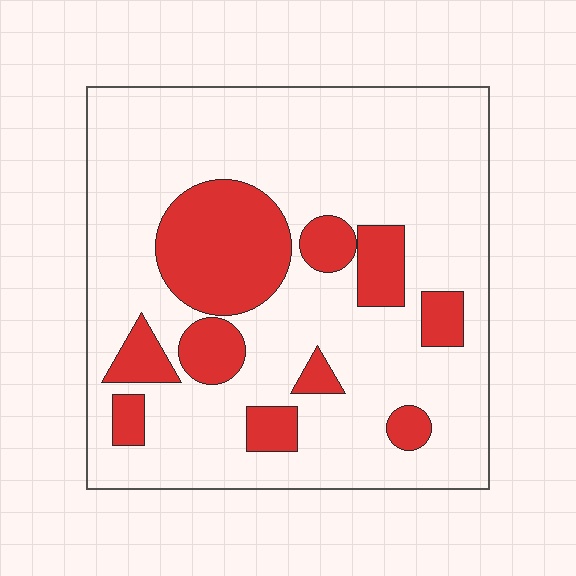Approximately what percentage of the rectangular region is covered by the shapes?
Approximately 25%.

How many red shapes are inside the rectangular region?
10.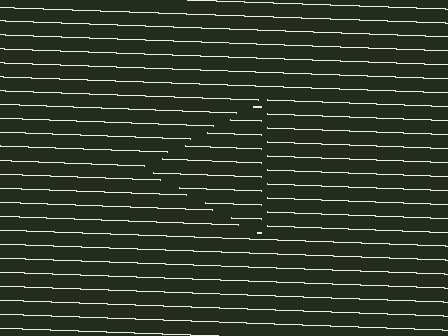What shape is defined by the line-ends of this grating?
An illusory triangle. The interior of the shape contains the same grating, shifted by half a period — the contour is defined by the phase discontinuity where line-ends from the inner and outer gratings abut.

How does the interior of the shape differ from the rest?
The interior of the shape contains the same grating, shifted by half a period — the contour is defined by the phase discontinuity where line-ends from the inner and outer gratings abut.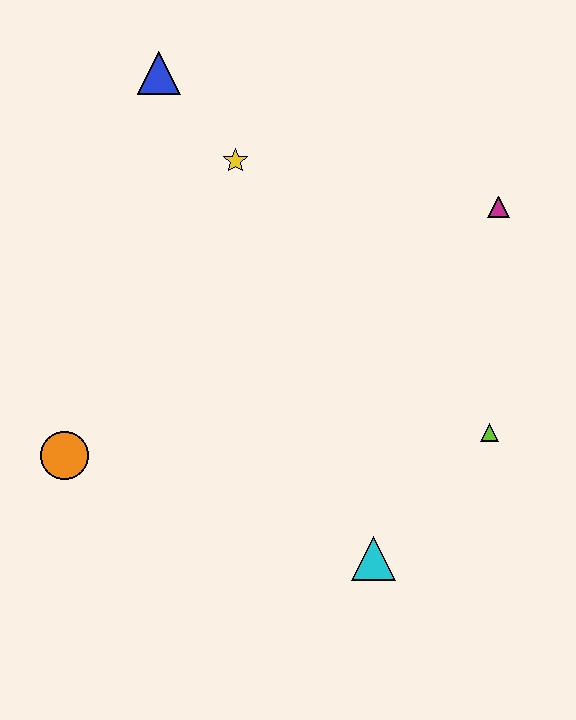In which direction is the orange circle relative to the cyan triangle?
The orange circle is to the left of the cyan triangle.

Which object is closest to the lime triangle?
The cyan triangle is closest to the lime triangle.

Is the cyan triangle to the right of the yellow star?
Yes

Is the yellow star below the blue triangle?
Yes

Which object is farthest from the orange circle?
The magenta triangle is farthest from the orange circle.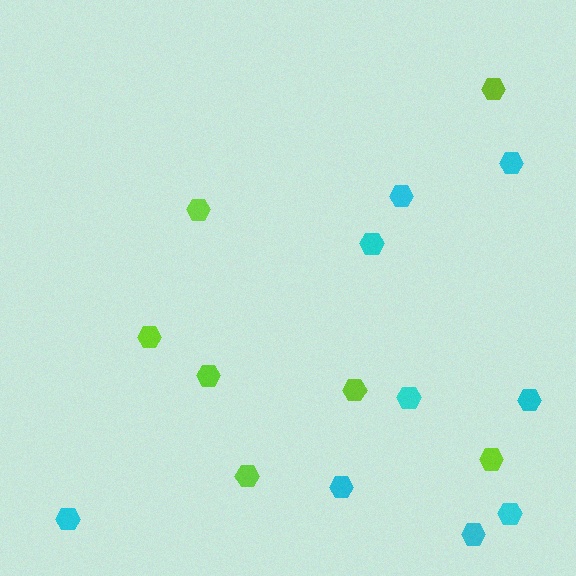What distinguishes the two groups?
There are 2 groups: one group of lime hexagons (7) and one group of cyan hexagons (9).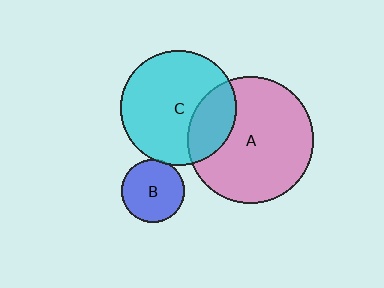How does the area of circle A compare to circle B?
Approximately 4.1 times.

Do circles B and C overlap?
Yes.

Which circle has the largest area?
Circle A (pink).